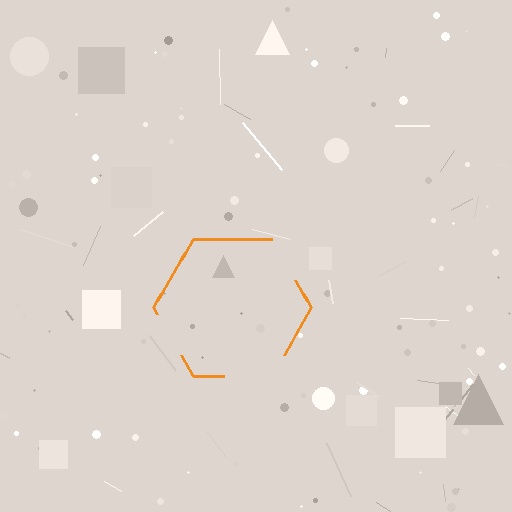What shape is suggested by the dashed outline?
The dashed outline suggests a hexagon.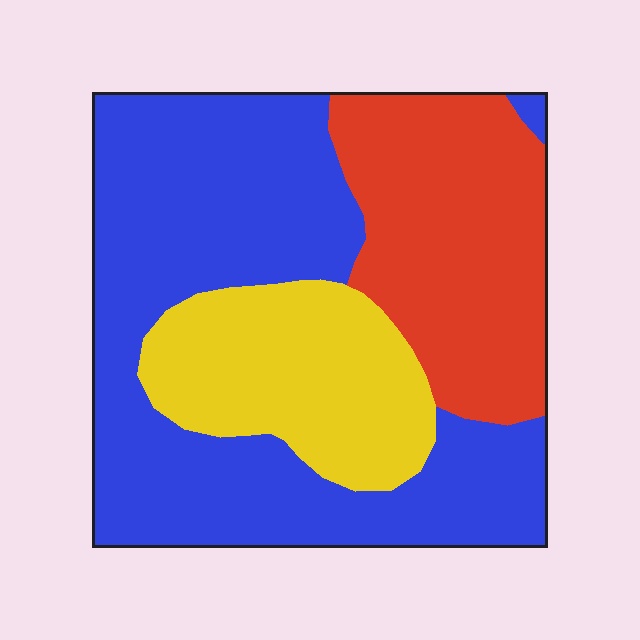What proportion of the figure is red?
Red covers around 25% of the figure.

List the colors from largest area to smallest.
From largest to smallest: blue, red, yellow.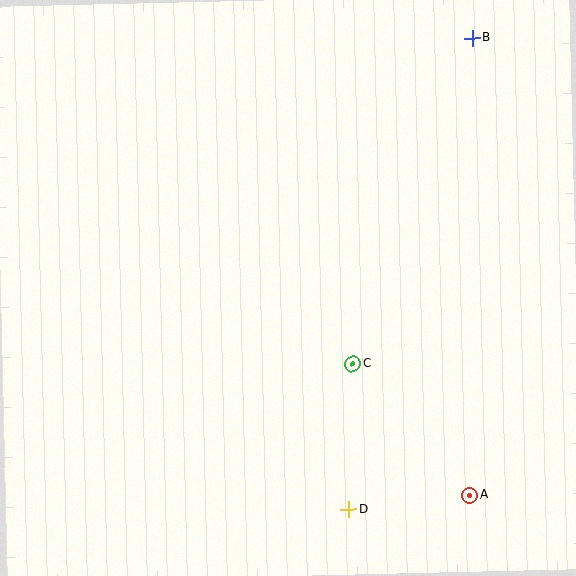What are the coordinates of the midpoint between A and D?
The midpoint between A and D is at (409, 502).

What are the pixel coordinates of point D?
Point D is at (349, 510).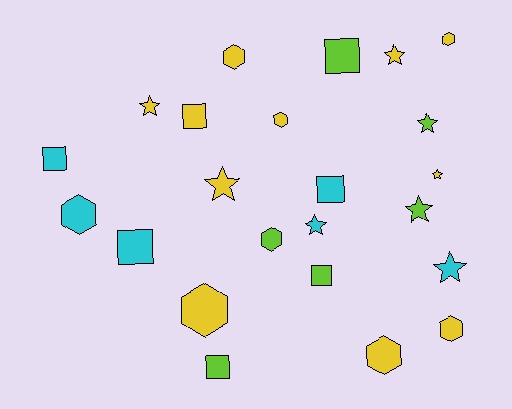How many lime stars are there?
There are 2 lime stars.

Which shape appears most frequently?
Hexagon, with 8 objects.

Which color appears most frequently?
Yellow, with 11 objects.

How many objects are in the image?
There are 23 objects.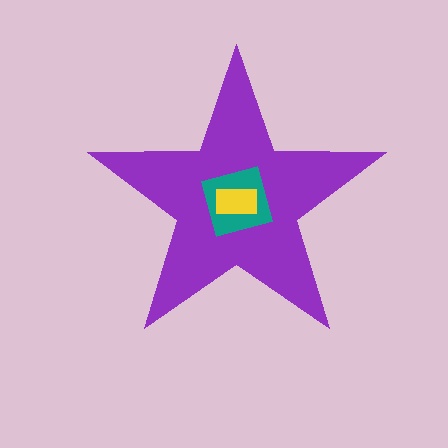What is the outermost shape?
The purple star.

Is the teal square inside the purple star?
Yes.